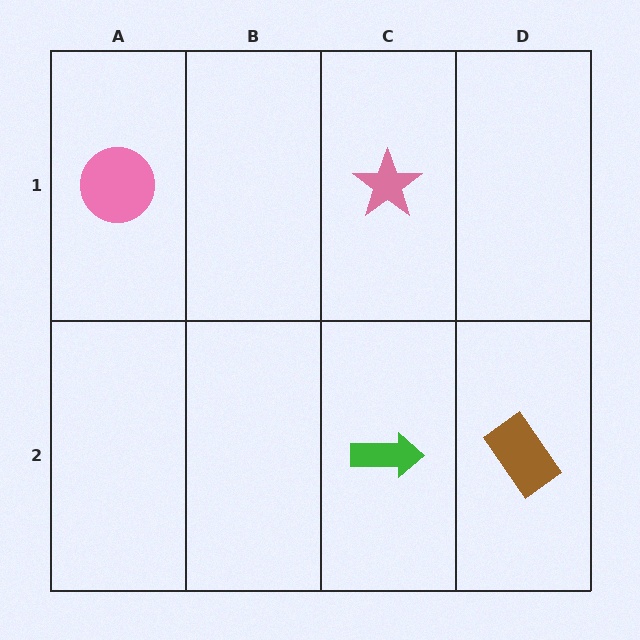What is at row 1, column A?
A pink circle.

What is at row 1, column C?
A pink star.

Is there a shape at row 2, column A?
No, that cell is empty.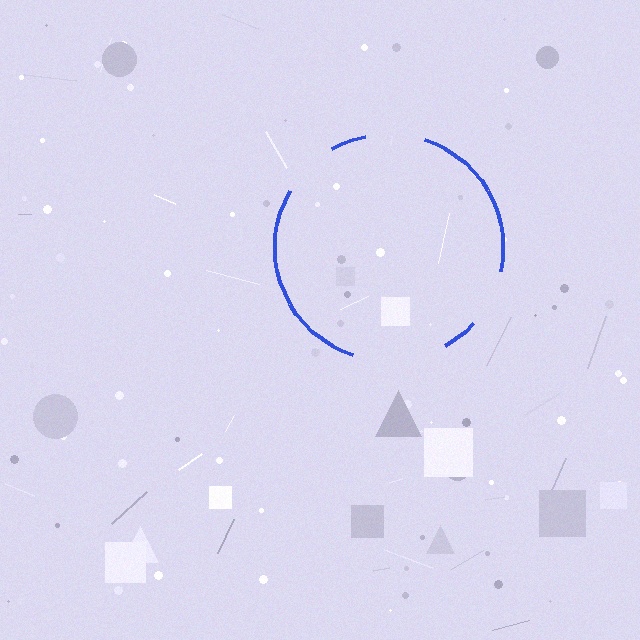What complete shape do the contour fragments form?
The contour fragments form a circle.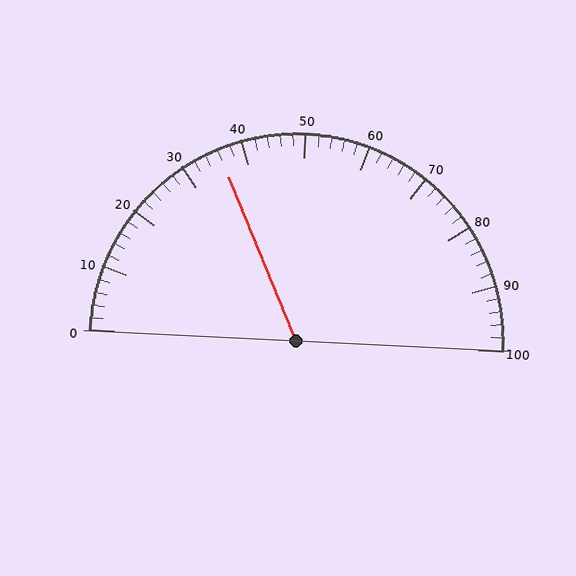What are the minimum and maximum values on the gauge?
The gauge ranges from 0 to 100.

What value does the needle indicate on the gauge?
The needle indicates approximately 36.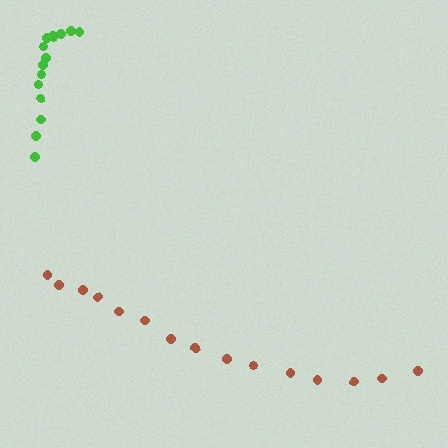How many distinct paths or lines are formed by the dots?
There are 2 distinct paths.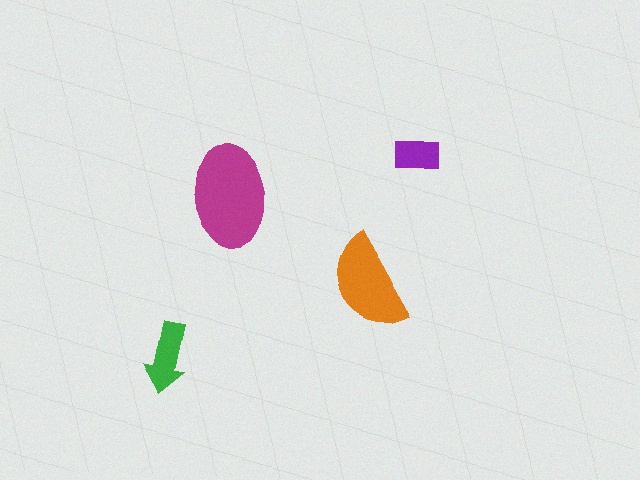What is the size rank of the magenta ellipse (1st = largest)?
1st.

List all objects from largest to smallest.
The magenta ellipse, the orange semicircle, the green arrow, the purple rectangle.